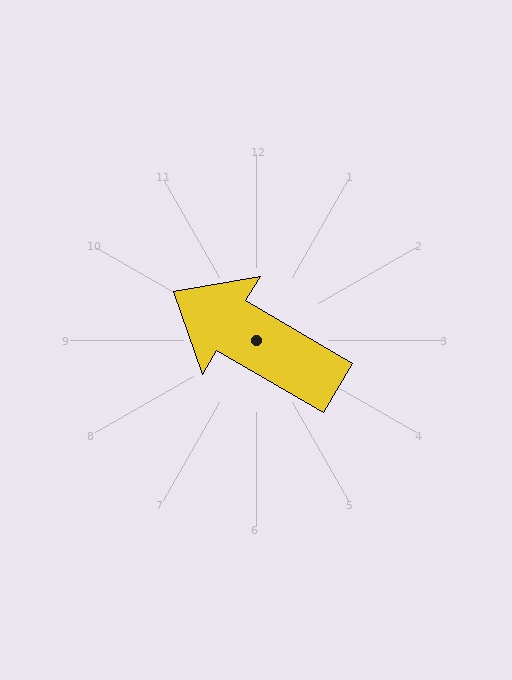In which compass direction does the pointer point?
Northwest.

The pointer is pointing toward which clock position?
Roughly 10 o'clock.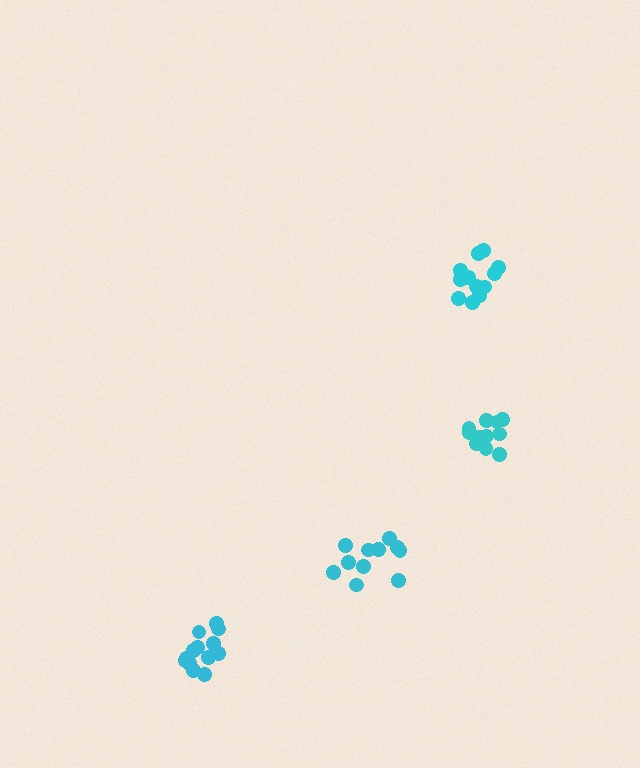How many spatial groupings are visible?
There are 4 spatial groupings.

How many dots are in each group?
Group 1: 13 dots, Group 2: 12 dots, Group 3: 11 dots, Group 4: 11 dots (47 total).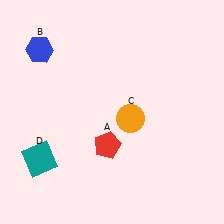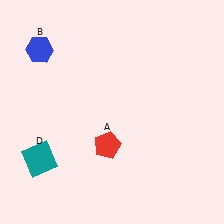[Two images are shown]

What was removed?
The orange circle (C) was removed in Image 2.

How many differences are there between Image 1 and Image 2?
There is 1 difference between the two images.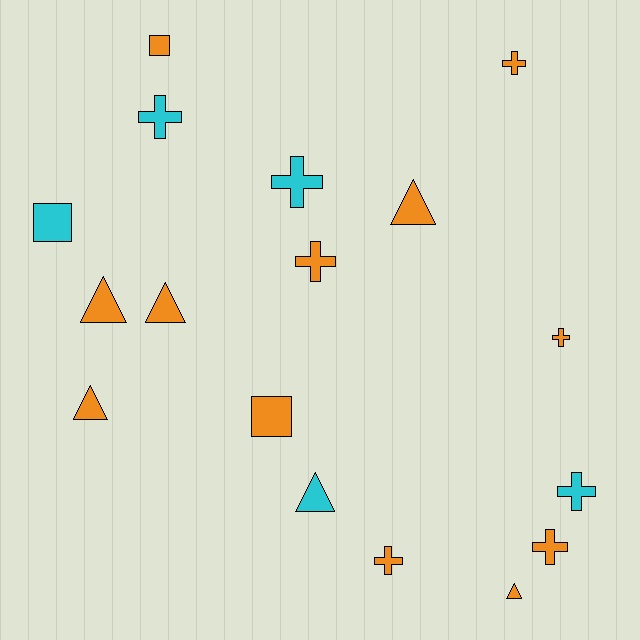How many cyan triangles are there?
There is 1 cyan triangle.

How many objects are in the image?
There are 17 objects.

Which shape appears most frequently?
Cross, with 8 objects.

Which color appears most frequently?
Orange, with 12 objects.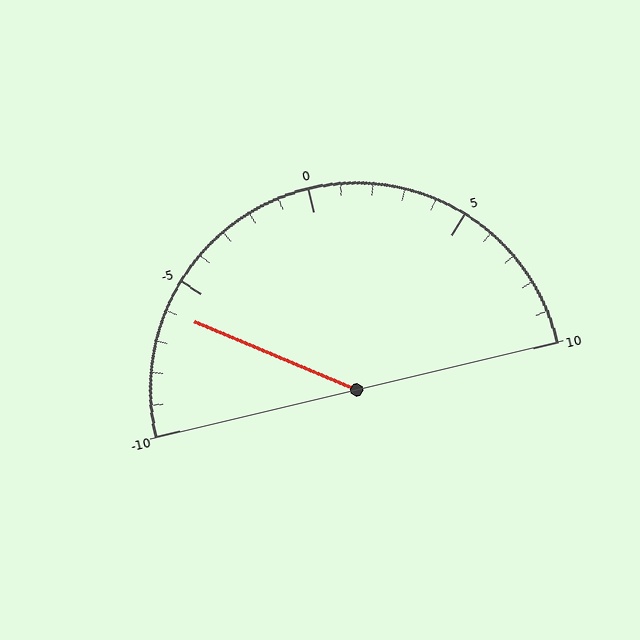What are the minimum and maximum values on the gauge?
The gauge ranges from -10 to 10.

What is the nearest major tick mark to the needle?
The nearest major tick mark is -5.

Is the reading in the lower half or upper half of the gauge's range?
The reading is in the lower half of the range (-10 to 10).